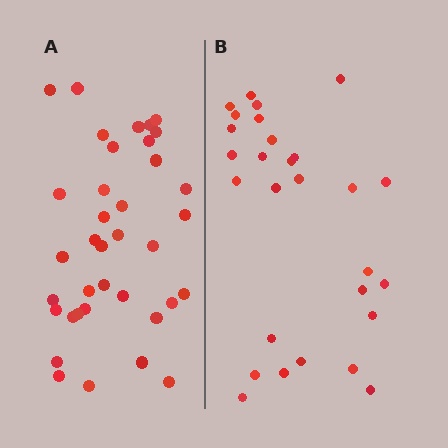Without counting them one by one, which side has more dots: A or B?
Region A (the left region) has more dots.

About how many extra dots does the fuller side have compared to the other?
Region A has roughly 8 or so more dots than region B.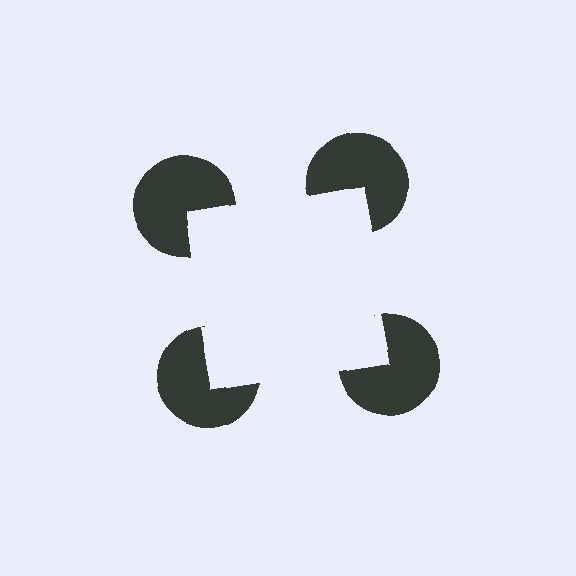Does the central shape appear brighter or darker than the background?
It typically appears slightly brighter than the background, even though no actual brightness change is drawn.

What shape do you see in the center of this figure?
An illusory square — its edges are inferred from the aligned wedge cuts in the pac-man discs, not physically drawn.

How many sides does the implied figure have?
4 sides.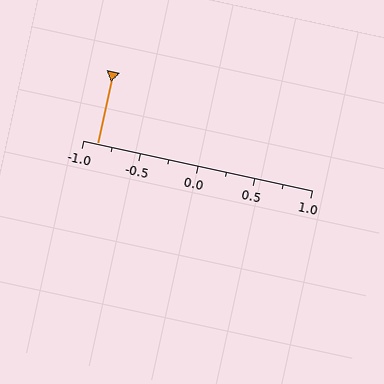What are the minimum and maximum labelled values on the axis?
The axis runs from -1.0 to 1.0.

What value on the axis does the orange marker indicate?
The marker indicates approximately -0.88.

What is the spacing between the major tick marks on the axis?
The major ticks are spaced 0.5 apart.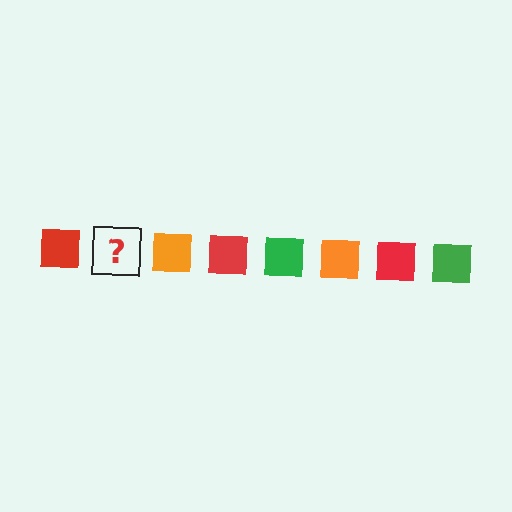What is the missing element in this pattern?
The missing element is a green square.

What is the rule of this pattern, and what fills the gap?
The rule is that the pattern cycles through red, green, orange squares. The gap should be filled with a green square.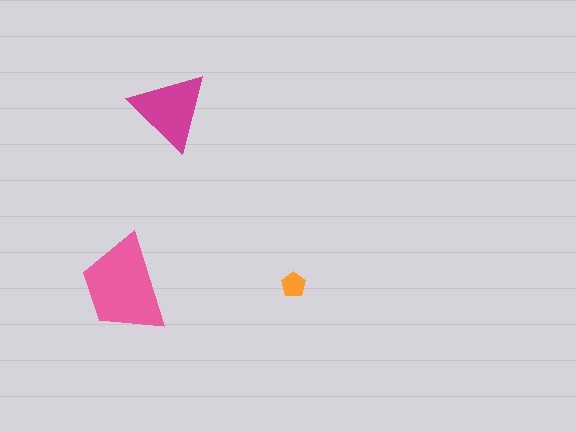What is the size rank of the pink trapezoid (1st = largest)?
1st.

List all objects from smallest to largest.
The orange pentagon, the magenta triangle, the pink trapezoid.